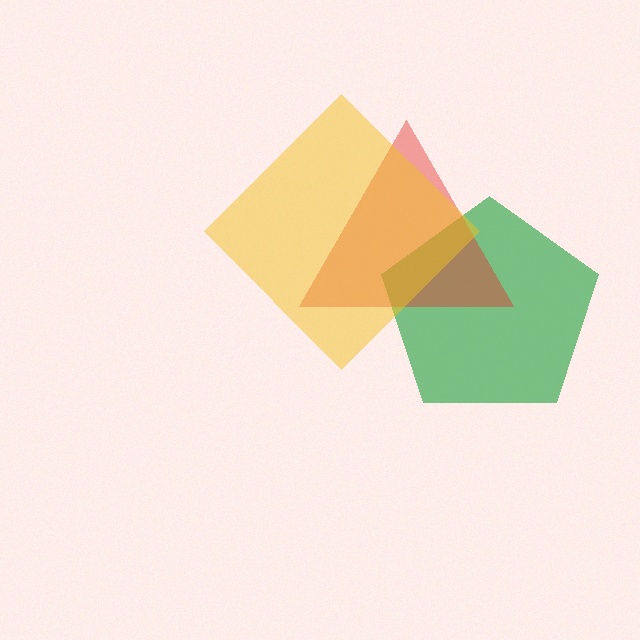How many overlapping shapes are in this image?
There are 3 overlapping shapes in the image.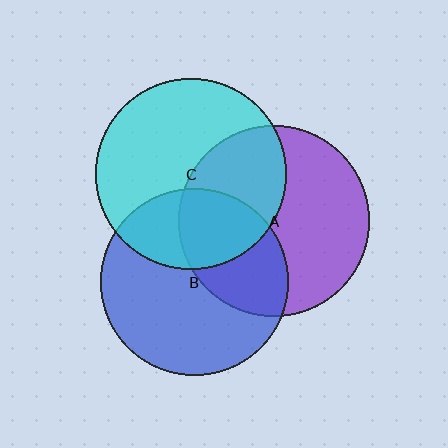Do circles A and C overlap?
Yes.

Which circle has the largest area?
Circle A (purple).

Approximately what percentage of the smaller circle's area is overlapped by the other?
Approximately 40%.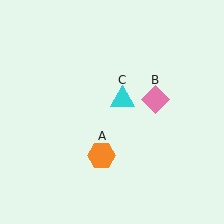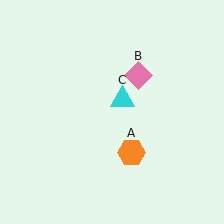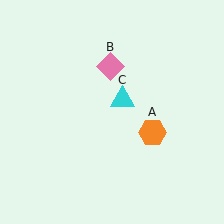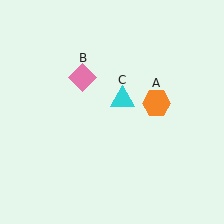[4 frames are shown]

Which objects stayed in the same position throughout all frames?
Cyan triangle (object C) remained stationary.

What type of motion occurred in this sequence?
The orange hexagon (object A), pink diamond (object B) rotated counterclockwise around the center of the scene.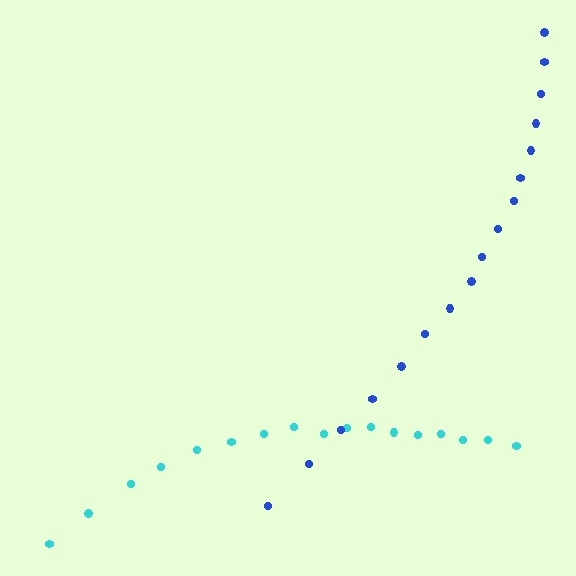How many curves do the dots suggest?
There are 2 distinct paths.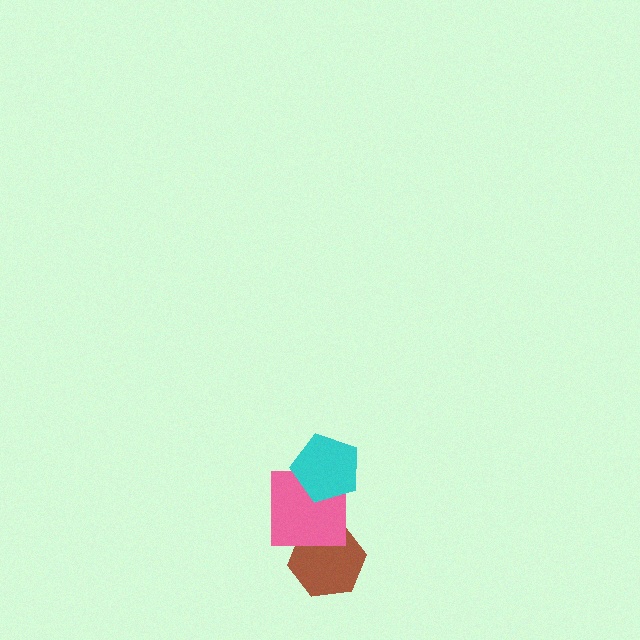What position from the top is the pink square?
The pink square is 2nd from the top.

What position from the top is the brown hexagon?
The brown hexagon is 3rd from the top.